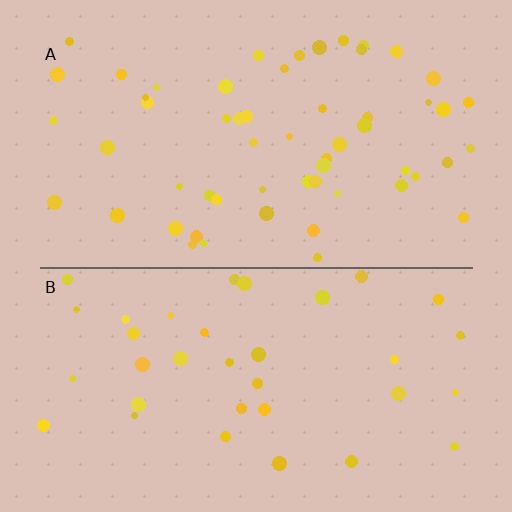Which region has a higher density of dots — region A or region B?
A (the top).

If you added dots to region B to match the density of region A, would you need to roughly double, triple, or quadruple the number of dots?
Approximately double.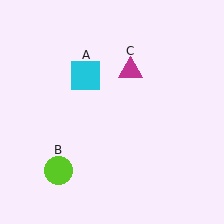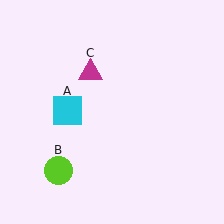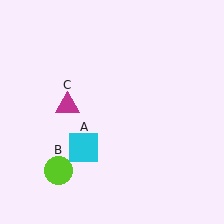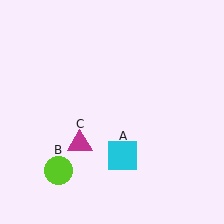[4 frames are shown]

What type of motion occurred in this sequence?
The cyan square (object A), magenta triangle (object C) rotated counterclockwise around the center of the scene.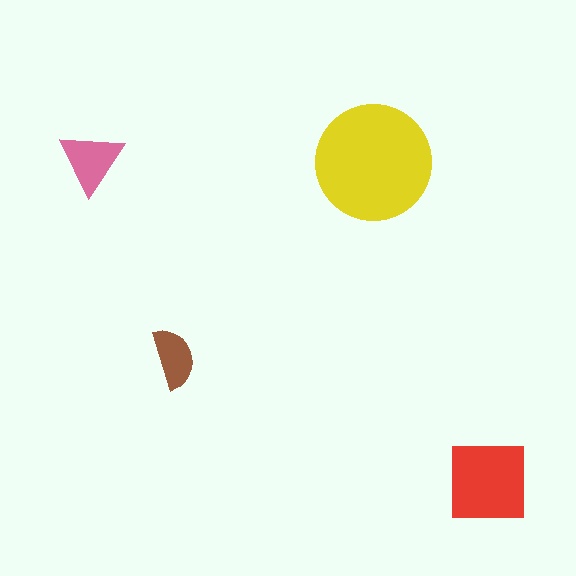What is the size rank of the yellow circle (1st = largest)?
1st.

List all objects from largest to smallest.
The yellow circle, the red square, the pink triangle, the brown semicircle.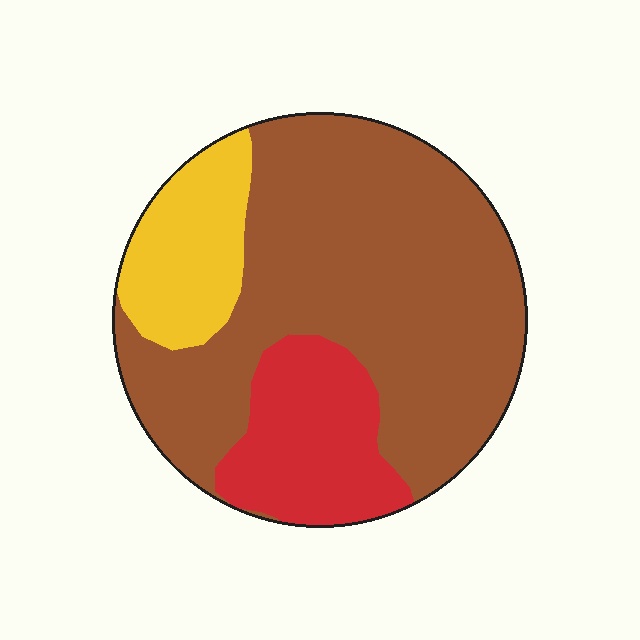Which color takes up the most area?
Brown, at roughly 65%.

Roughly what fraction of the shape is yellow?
Yellow takes up about one sixth (1/6) of the shape.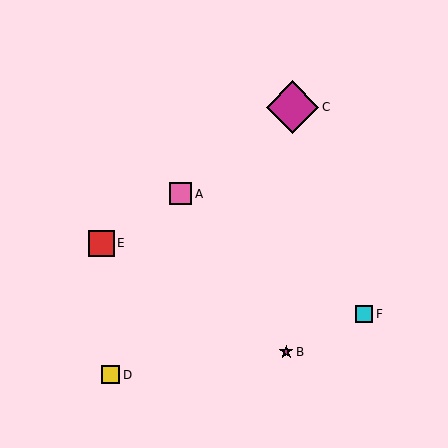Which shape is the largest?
The magenta diamond (labeled C) is the largest.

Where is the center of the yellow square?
The center of the yellow square is at (111, 375).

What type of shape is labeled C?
Shape C is a magenta diamond.